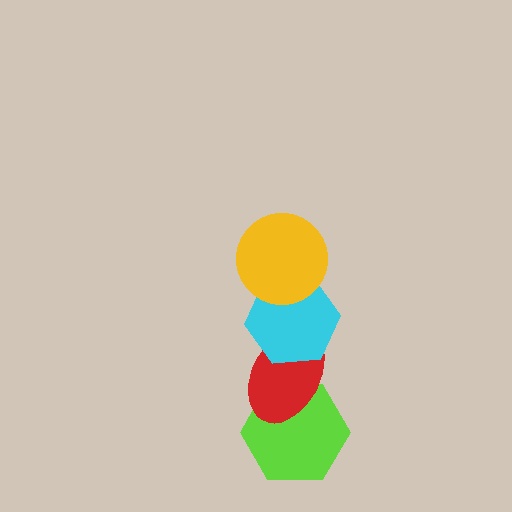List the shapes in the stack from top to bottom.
From top to bottom: the yellow circle, the cyan hexagon, the red ellipse, the lime hexagon.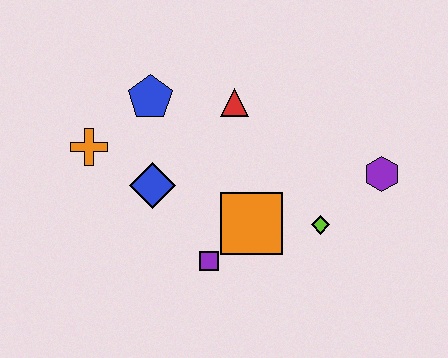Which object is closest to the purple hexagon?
The lime diamond is closest to the purple hexagon.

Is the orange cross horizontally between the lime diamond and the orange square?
No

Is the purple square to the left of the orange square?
Yes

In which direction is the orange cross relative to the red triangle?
The orange cross is to the left of the red triangle.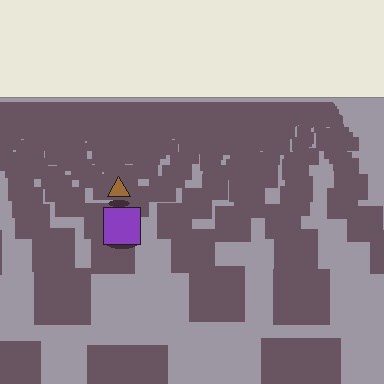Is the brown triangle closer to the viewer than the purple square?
No. The purple square is closer — you can tell from the texture gradient: the ground texture is coarser near it.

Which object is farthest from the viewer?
The brown triangle is farthest from the viewer. It appears smaller and the ground texture around it is denser.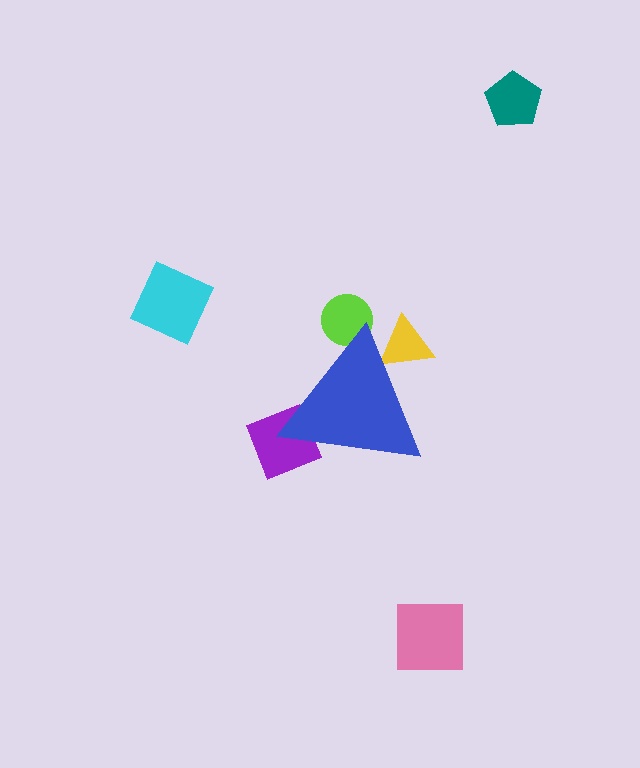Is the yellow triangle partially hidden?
Yes, the yellow triangle is partially hidden behind the blue triangle.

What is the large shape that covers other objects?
A blue triangle.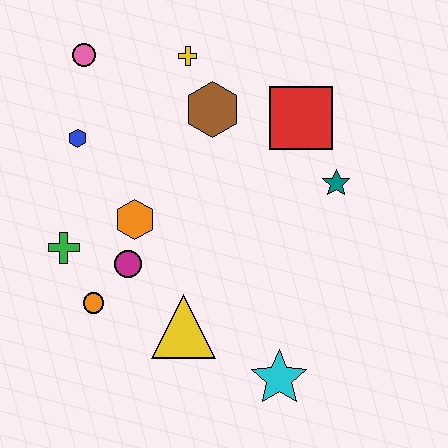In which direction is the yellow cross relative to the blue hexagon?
The yellow cross is to the right of the blue hexagon.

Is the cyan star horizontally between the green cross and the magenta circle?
No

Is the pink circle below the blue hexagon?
No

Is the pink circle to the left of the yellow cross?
Yes